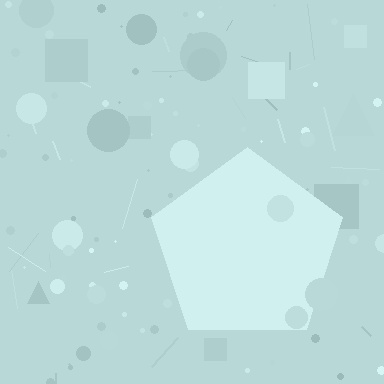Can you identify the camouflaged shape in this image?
The camouflaged shape is a pentagon.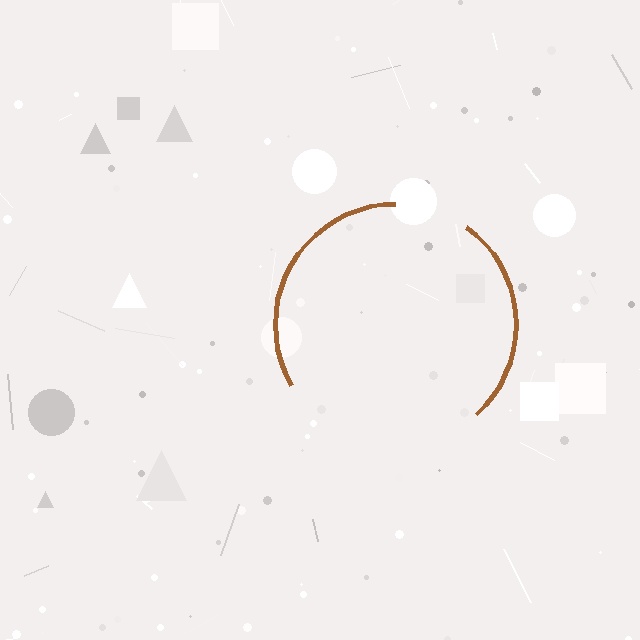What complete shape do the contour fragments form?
The contour fragments form a circle.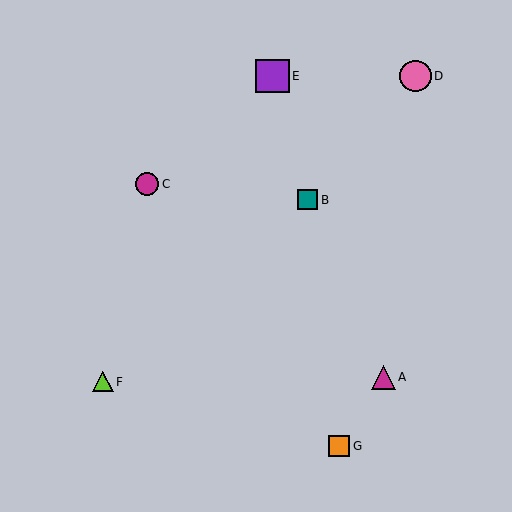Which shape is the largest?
The purple square (labeled E) is the largest.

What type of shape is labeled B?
Shape B is a teal square.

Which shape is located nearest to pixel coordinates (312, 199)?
The teal square (labeled B) at (308, 200) is nearest to that location.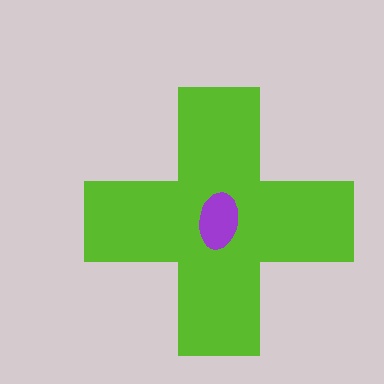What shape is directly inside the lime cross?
The purple ellipse.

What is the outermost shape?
The lime cross.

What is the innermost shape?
The purple ellipse.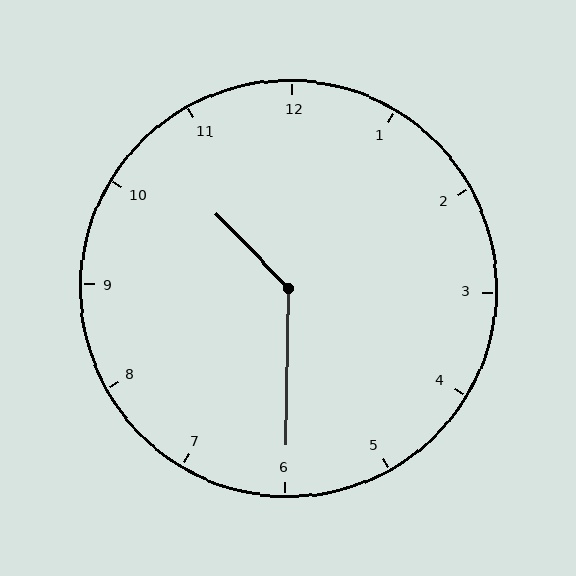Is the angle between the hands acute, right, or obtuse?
It is obtuse.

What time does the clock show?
10:30.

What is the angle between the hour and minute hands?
Approximately 135 degrees.